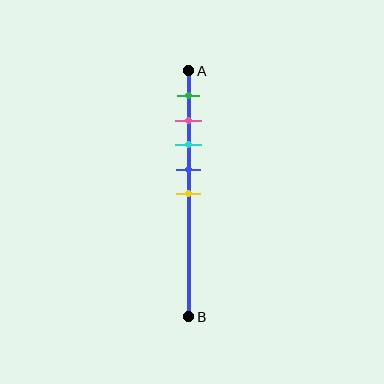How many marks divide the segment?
There are 5 marks dividing the segment.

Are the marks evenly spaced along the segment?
Yes, the marks are approximately evenly spaced.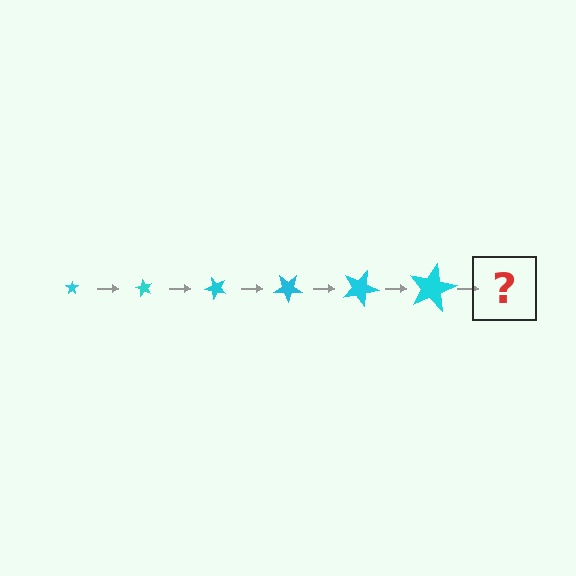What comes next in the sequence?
The next element should be a star, larger than the previous one and rotated 360 degrees from the start.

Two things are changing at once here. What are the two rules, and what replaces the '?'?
The two rules are that the star grows larger each step and it rotates 60 degrees each step. The '?' should be a star, larger than the previous one and rotated 360 degrees from the start.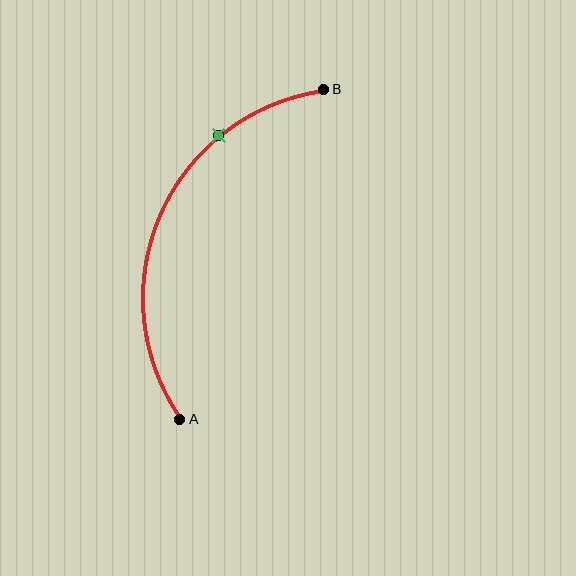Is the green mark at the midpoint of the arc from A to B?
No. The green mark lies on the arc but is closer to endpoint B. The arc midpoint would be at the point on the curve equidistant along the arc from both A and B.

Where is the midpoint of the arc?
The arc midpoint is the point on the curve farthest from the straight line joining A and B. It sits to the left of that line.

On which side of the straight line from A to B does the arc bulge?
The arc bulges to the left of the straight line connecting A and B.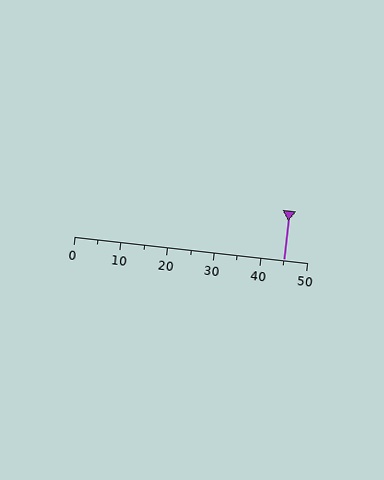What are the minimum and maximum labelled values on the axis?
The axis runs from 0 to 50.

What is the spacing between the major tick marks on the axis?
The major ticks are spaced 10 apart.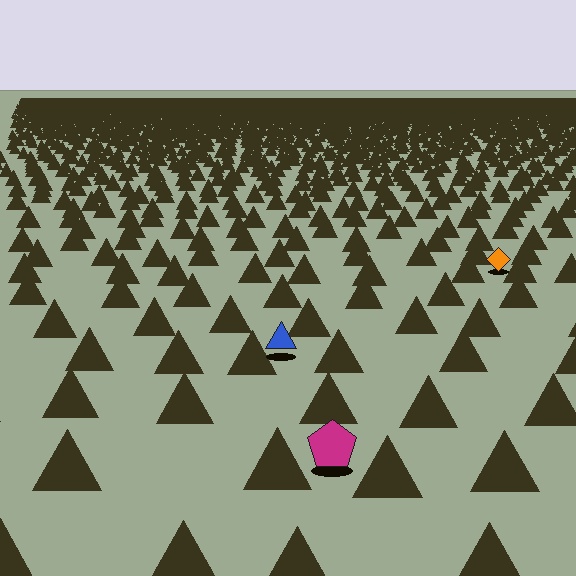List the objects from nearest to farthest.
From nearest to farthest: the magenta pentagon, the blue triangle, the orange diamond.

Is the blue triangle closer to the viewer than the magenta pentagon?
No. The magenta pentagon is closer — you can tell from the texture gradient: the ground texture is coarser near it.